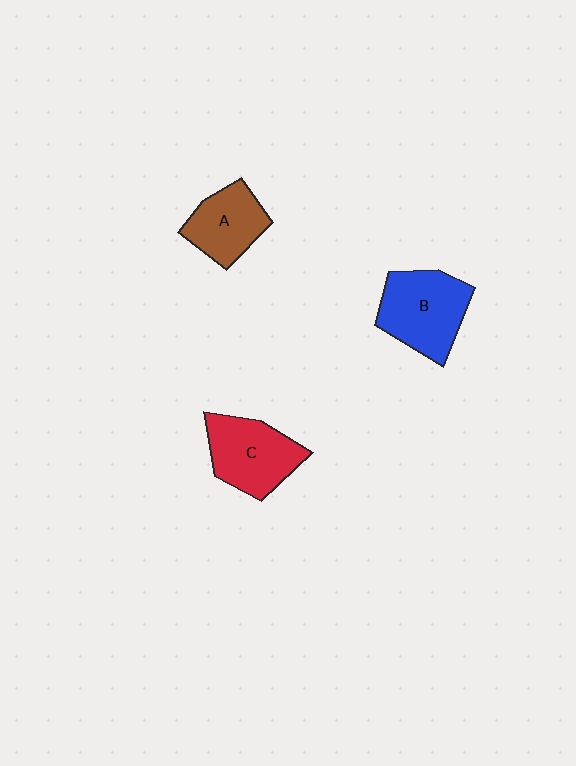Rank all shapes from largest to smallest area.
From largest to smallest: B (blue), C (red), A (brown).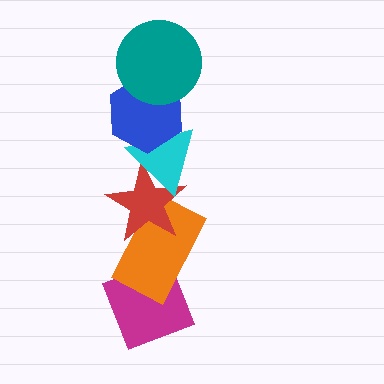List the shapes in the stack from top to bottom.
From top to bottom: the teal circle, the blue hexagon, the cyan triangle, the red star, the orange rectangle, the magenta diamond.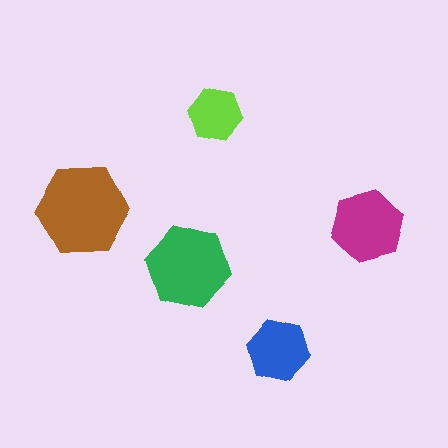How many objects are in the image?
There are 5 objects in the image.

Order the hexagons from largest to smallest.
the brown one, the green one, the magenta one, the blue one, the lime one.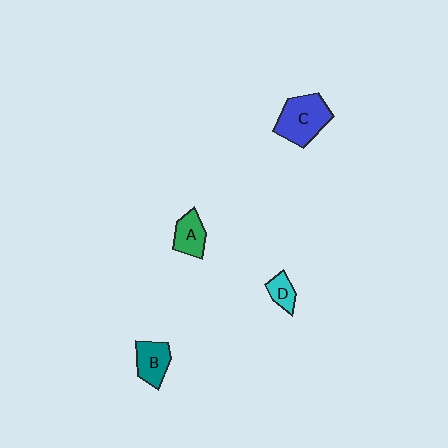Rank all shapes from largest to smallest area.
From largest to smallest: C (blue), B (teal), A (green), D (cyan).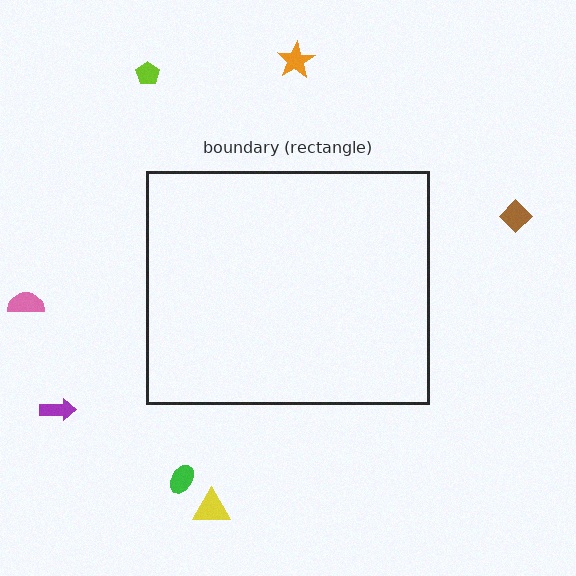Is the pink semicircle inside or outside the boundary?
Outside.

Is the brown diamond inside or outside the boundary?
Outside.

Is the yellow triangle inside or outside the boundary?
Outside.